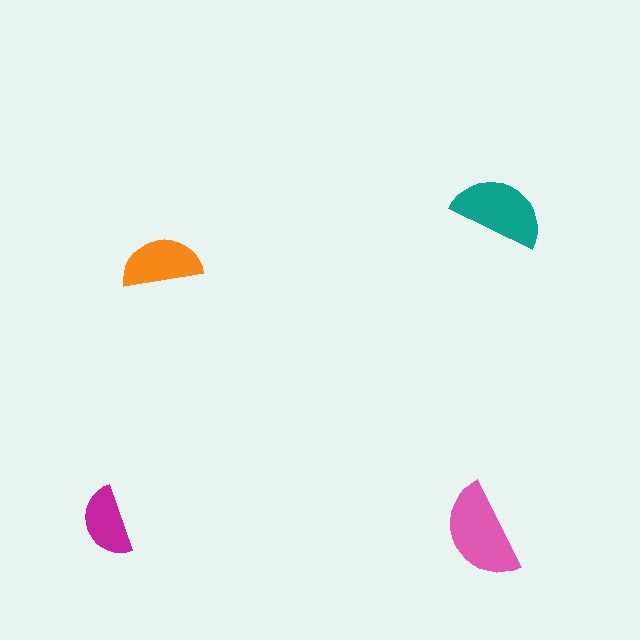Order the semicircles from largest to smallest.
the pink one, the teal one, the orange one, the magenta one.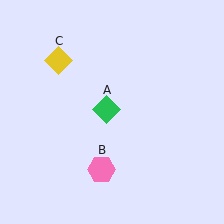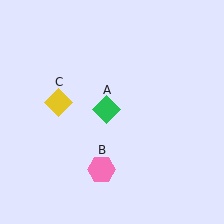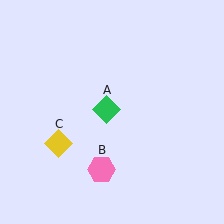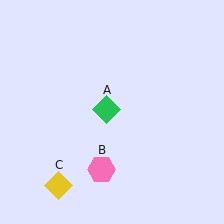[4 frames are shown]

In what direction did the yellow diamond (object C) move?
The yellow diamond (object C) moved down.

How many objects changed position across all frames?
1 object changed position: yellow diamond (object C).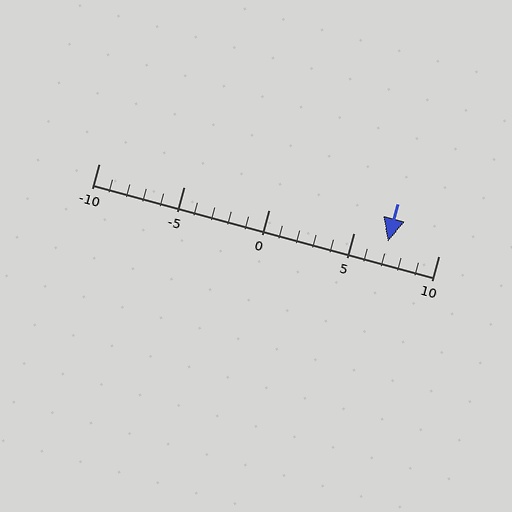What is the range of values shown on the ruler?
The ruler shows values from -10 to 10.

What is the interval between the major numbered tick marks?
The major tick marks are spaced 5 units apart.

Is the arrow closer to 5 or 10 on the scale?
The arrow is closer to 5.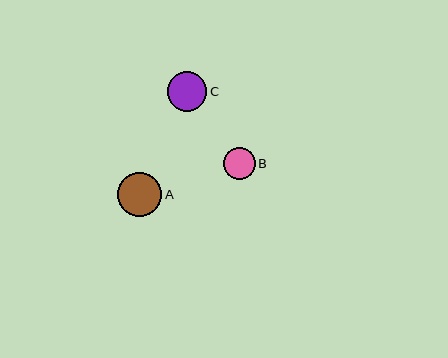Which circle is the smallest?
Circle B is the smallest with a size of approximately 32 pixels.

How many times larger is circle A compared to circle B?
Circle A is approximately 1.4 times the size of circle B.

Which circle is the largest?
Circle A is the largest with a size of approximately 44 pixels.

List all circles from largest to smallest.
From largest to smallest: A, C, B.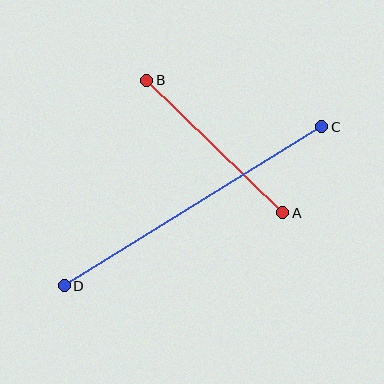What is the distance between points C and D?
The distance is approximately 303 pixels.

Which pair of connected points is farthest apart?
Points C and D are farthest apart.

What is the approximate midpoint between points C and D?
The midpoint is at approximately (193, 206) pixels.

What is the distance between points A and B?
The distance is approximately 190 pixels.